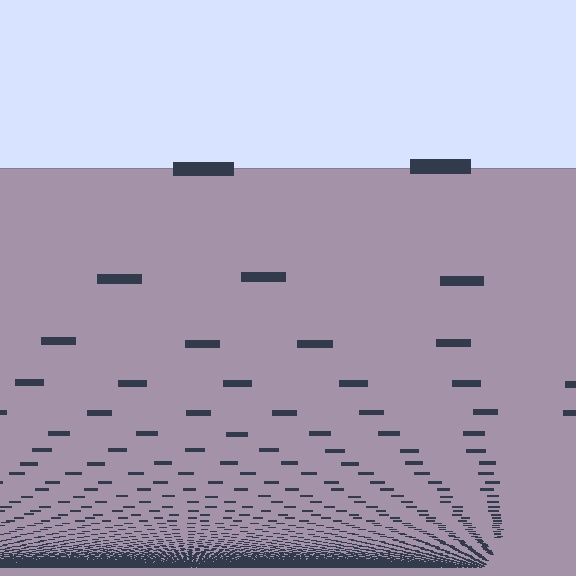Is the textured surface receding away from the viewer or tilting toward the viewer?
The surface appears to tilt toward the viewer. Texture elements get larger and sparser toward the top.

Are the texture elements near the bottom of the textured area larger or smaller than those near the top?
Smaller. The gradient is inverted — elements near the bottom are smaller and denser.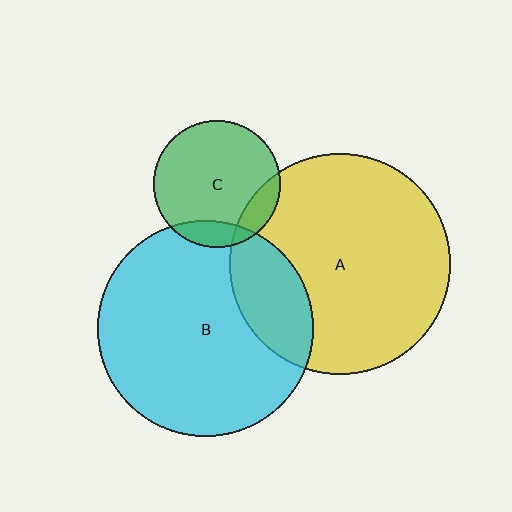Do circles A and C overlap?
Yes.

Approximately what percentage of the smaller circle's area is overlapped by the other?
Approximately 15%.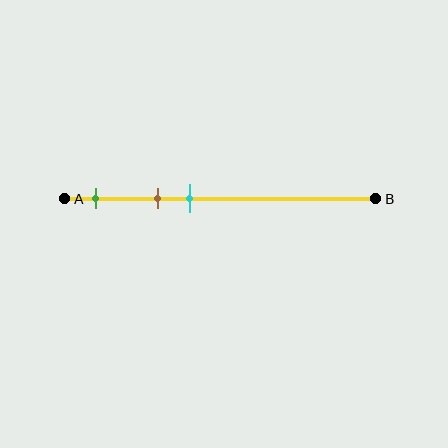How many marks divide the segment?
There are 3 marks dividing the segment.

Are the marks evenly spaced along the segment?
Yes, the marks are approximately evenly spaced.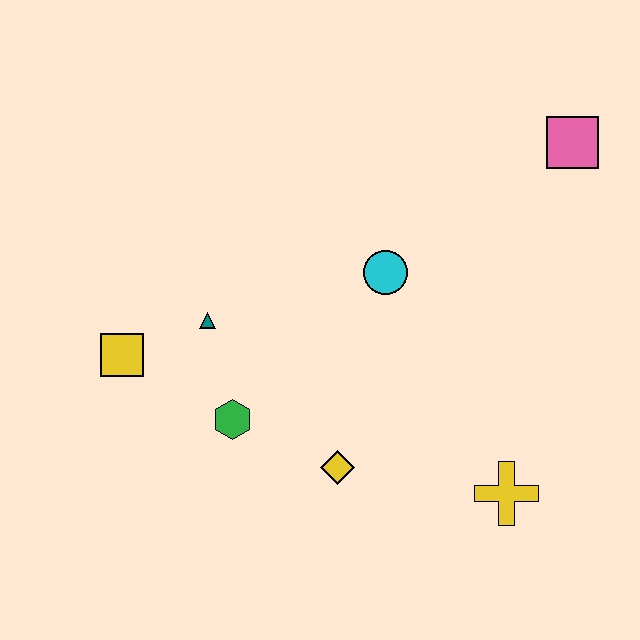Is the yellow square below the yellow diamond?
No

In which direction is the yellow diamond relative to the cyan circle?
The yellow diamond is below the cyan circle.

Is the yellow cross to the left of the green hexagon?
No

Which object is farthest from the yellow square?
The pink square is farthest from the yellow square.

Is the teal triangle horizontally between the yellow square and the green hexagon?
Yes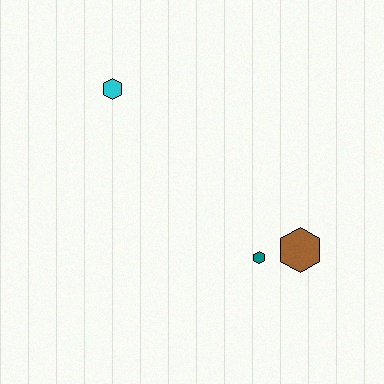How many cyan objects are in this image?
There is 1 cyan object.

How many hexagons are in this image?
There are 3 hexagons.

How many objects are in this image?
There are 3 objects.